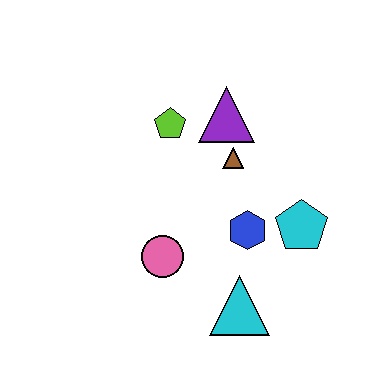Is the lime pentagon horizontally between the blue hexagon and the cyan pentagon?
No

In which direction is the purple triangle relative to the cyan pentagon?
The purple triangle is above the cyan pentagon.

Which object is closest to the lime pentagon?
The purple triangle is closest to the lime pentagon.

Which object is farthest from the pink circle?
The purple triangle is farthest from the pink circle.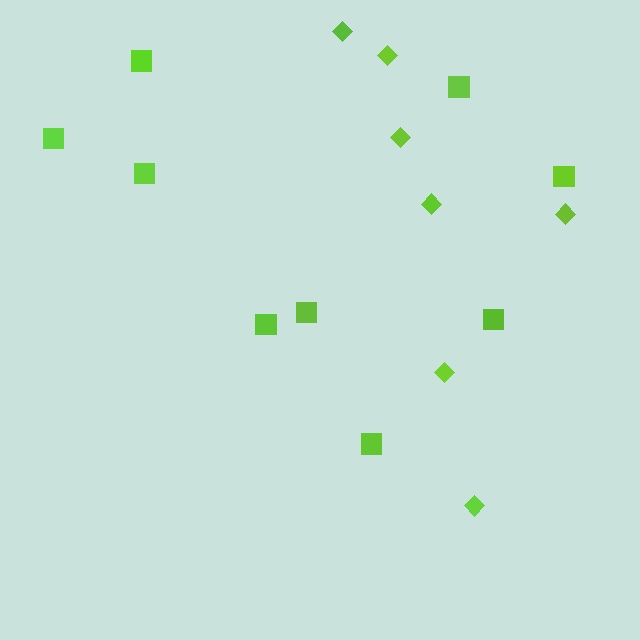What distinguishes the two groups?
There are 2 groups: one group of squares (9) and one group of diamonds (7).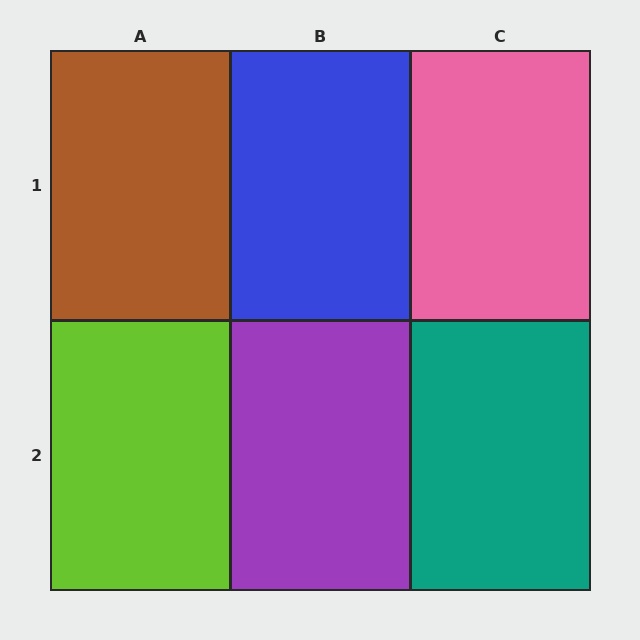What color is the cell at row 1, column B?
Blue.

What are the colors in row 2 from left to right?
Lime, purple, teal.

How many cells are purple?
1 cell is purple.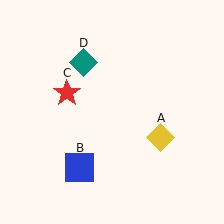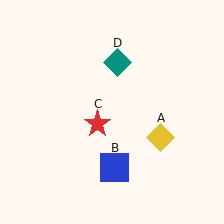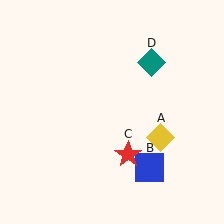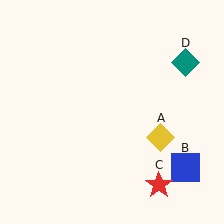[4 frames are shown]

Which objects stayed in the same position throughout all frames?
Yellow diamond (object A) remained stationary.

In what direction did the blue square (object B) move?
The blue square (object B) moved right.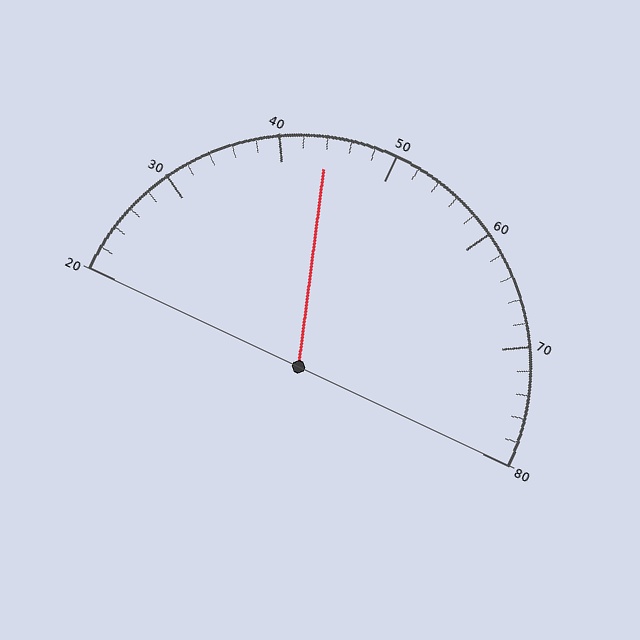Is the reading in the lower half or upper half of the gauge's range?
The reading is in the lower half of the range (20 to 80).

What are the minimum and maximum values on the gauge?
The gauge ranges from 20 to 80.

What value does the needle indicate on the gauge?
The needle indicates approximately 44.